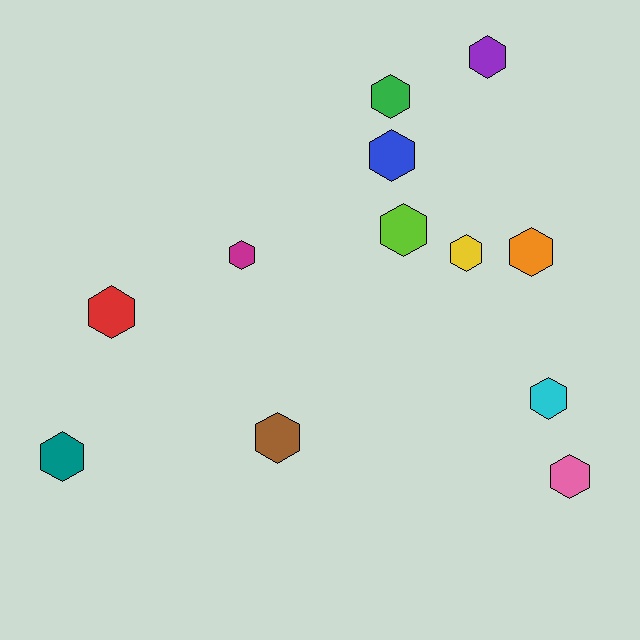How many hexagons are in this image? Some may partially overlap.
There are 12 hexagons.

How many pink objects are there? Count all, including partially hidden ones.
There is 1 pink object.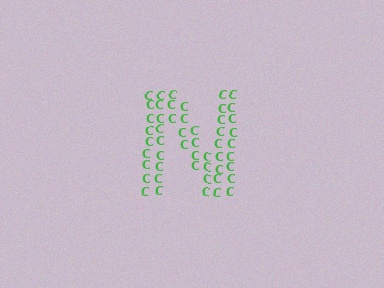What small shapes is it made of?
It is made of small letter C's.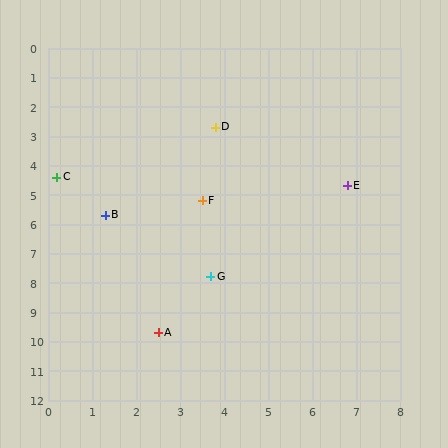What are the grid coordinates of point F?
Point F is at approximately (3.5, 5.2).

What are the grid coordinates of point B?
Point B is at approximately (1.3, 5.7).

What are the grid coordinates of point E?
Point E is at approximately (6.8, 4.7).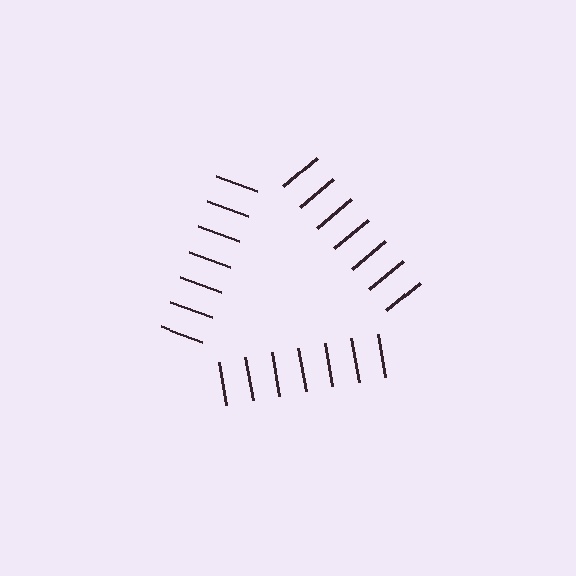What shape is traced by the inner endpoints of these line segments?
An illusory triangle — the line segments terminate on its edges but no continuous stroke is drawn.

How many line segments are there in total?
21 — 7 along each of the 3 edges.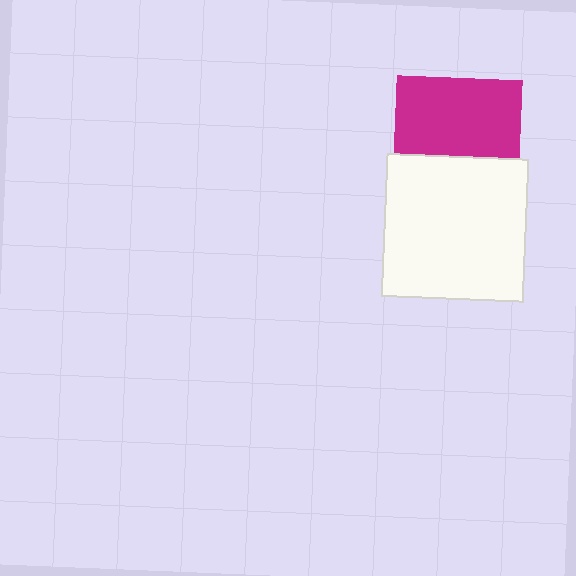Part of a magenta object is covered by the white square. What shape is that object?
It is a square.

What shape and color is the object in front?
The object in front is a white square.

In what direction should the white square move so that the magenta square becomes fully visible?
The white square should move down. That is the shortest direction to clear the overlap and leave the magenta square fully visible.